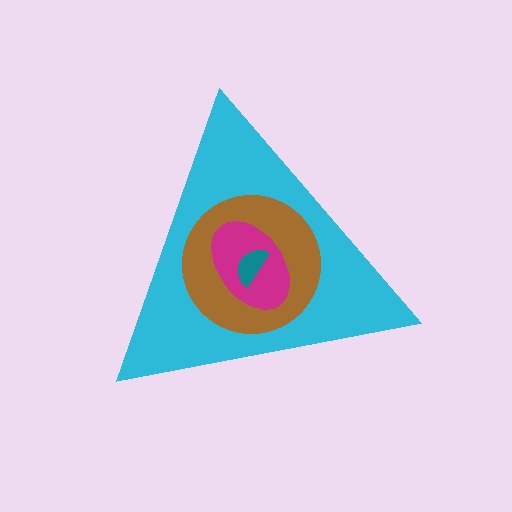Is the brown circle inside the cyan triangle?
Yes.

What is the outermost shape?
The cyan triangle.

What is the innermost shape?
The teal semicircle.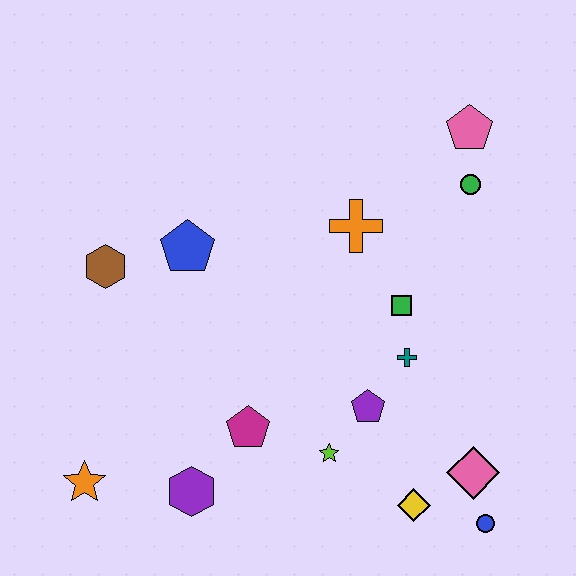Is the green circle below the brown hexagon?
No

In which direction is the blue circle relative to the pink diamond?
The blue circle is below the pink diamond.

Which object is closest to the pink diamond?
The blue circle is closest to the pink diamond.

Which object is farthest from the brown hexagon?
The blue circle is farthest from the brown hexagon.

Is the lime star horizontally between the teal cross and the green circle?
No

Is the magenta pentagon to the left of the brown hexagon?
No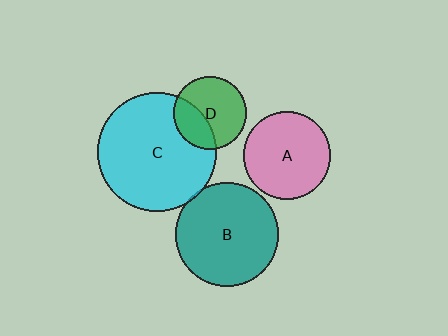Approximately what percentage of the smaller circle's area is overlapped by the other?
Approximately 5%.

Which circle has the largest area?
Circle C (cyan).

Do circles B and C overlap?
Yes.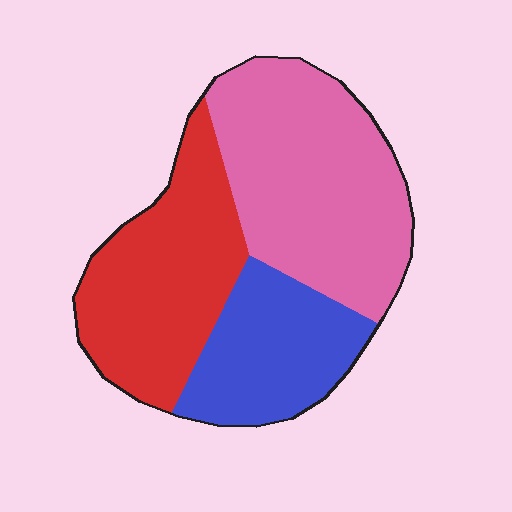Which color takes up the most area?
Pink, at roughly 45%.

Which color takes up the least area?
Blue, at roughly 25%.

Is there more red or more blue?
Red.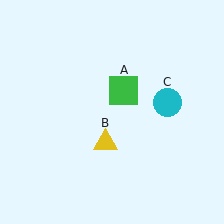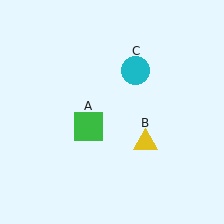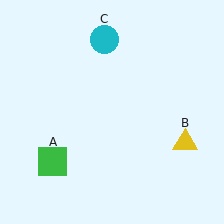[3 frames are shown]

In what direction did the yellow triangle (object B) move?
The yellow triangle (object B) moved right.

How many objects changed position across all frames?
3 objects changed position: green square (object A), yellow triangle (object B), cyan circle (object C).